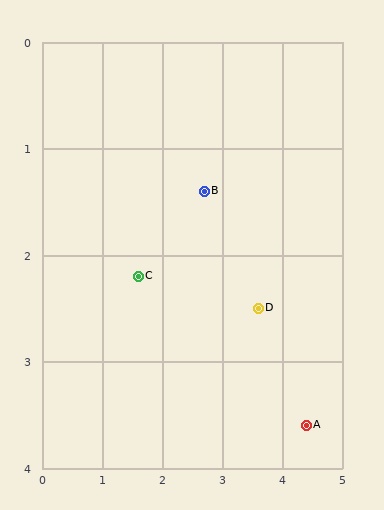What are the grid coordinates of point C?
Point C is at approximately (1.6, 2.2).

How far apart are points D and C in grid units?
Points D and C are about 2.0 grid units apart.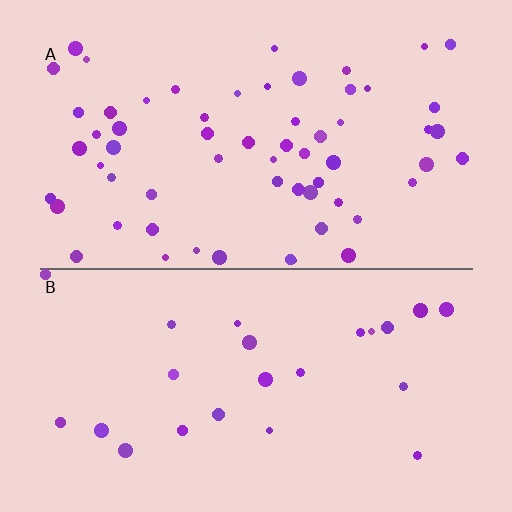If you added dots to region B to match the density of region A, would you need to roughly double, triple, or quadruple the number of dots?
Approximately triple.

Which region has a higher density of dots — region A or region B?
A (the top).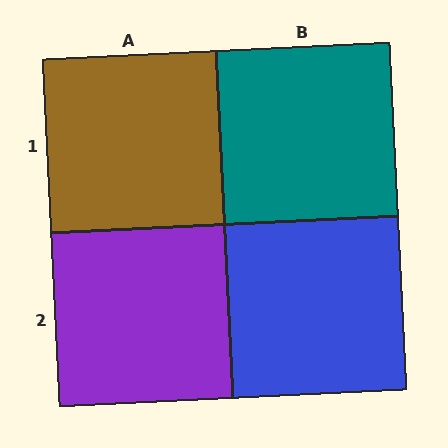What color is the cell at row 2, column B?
Blue.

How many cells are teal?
1 cell is teal.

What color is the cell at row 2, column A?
Purple.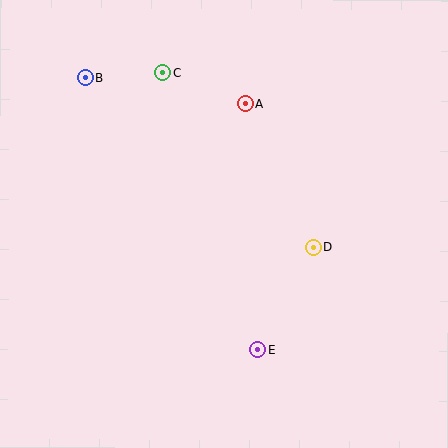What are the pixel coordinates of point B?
Point B is at (85, 78).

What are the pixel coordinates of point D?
Point D is at (313, 248).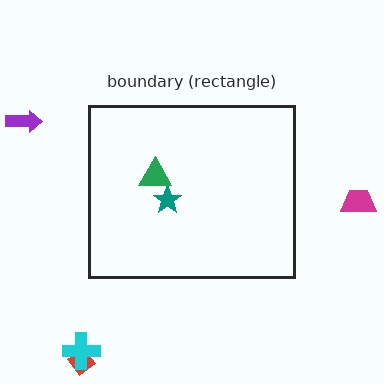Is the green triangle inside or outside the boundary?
Inside.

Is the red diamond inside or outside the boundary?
Outside.